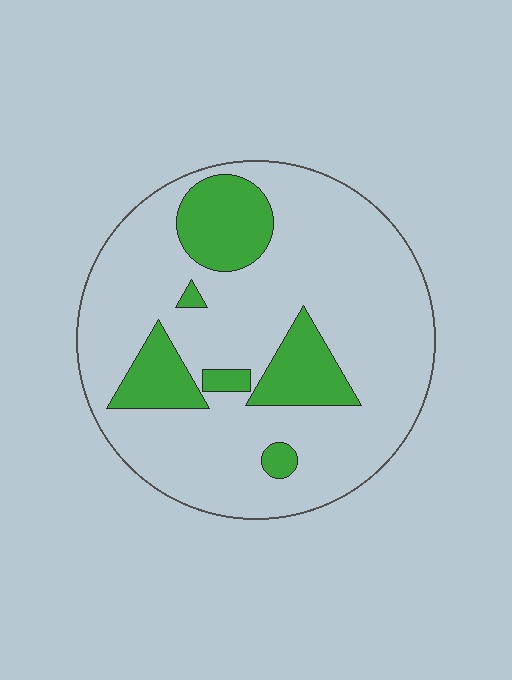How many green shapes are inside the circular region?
6.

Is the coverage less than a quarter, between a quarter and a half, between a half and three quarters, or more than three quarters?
Less than a quarter.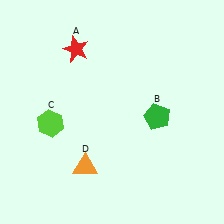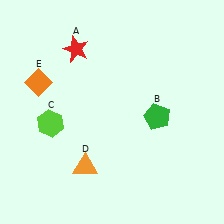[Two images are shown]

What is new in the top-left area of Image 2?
An orange diamond (E) was added in the top-left area of Image 2.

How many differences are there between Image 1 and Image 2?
There is 1 difference between the two images.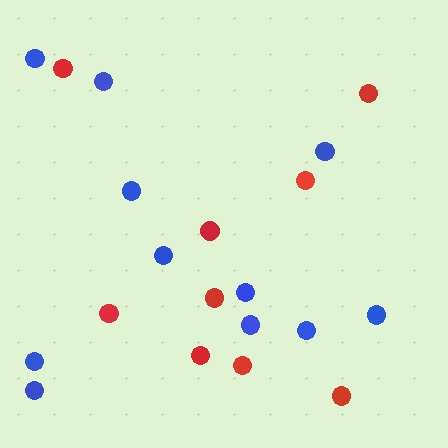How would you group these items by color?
There are 2 groups: one group of red circles (9) and one group of blue circles (11).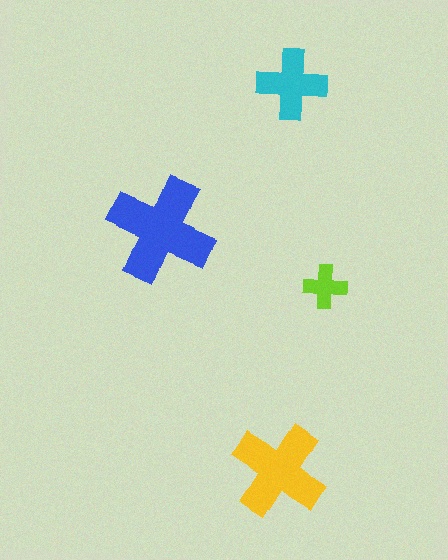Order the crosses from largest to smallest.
the blue one, the yellow one, the cyan one, the lime one.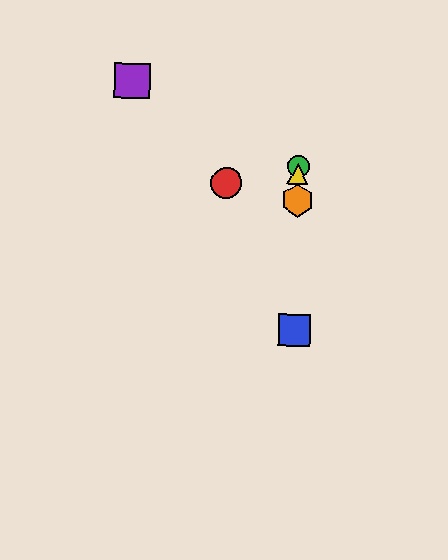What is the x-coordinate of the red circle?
The red circle is at x≈226.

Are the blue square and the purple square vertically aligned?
No, the blue square is at x≈294 and the purple square is at x≈132.